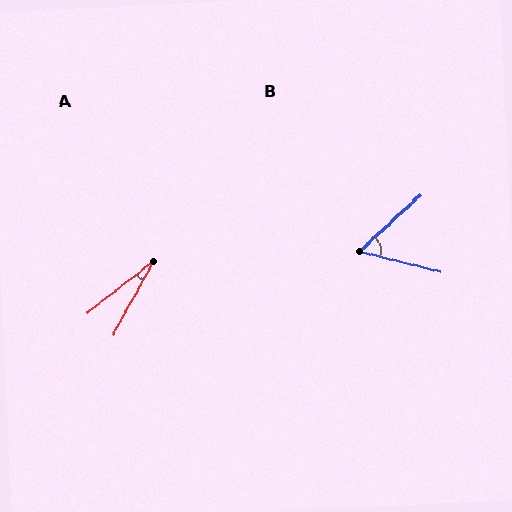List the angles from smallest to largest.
A (23°), B (57°).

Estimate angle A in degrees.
Approximately 23 degrees.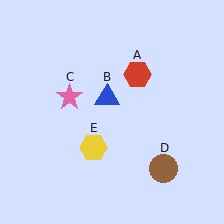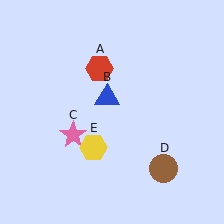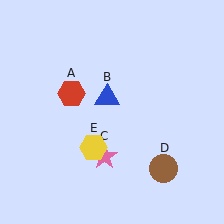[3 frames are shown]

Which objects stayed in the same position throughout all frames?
Blue triangle (object B) and brown circle (object D) and yellow hexagon (object E) remained stationary.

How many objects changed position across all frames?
2 objects changed position: red hexagon (object A), pink star (object C).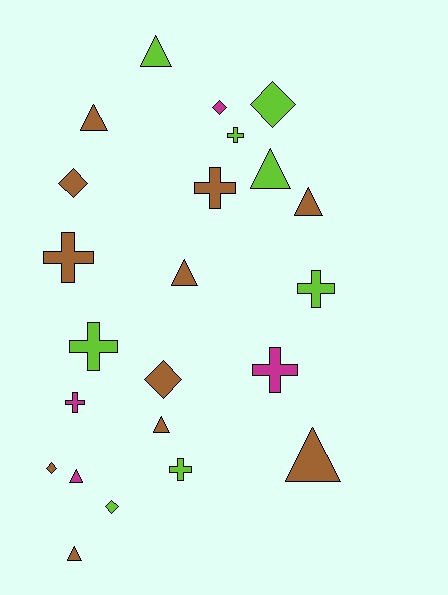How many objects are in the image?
There are 23 objects.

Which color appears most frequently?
Brown, with 11 objects.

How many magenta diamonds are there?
There is 1 magenta diamond.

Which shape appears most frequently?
Triangle, with 9 objects.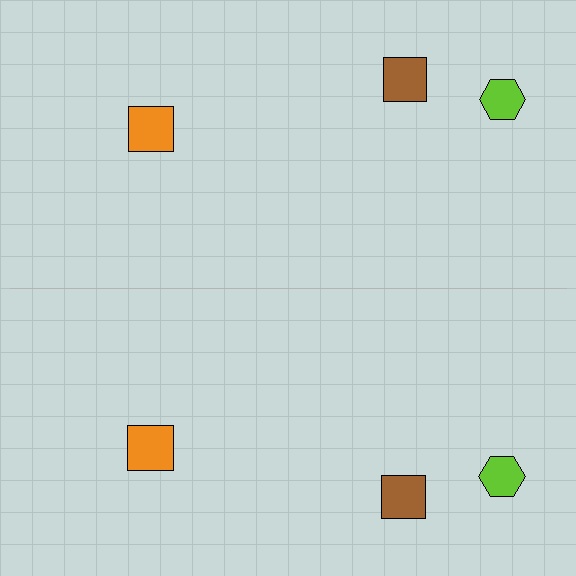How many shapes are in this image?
There are 6 shapes in this image.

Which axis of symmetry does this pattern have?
The pattern has a horizontal axis of symmetry running through the center of the image.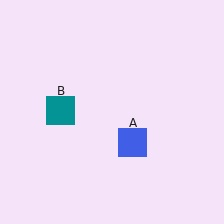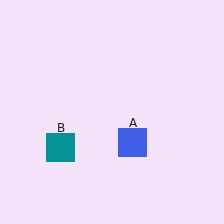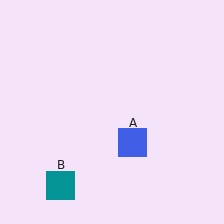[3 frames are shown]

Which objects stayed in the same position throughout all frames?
Blue square (object A) remained stationary.